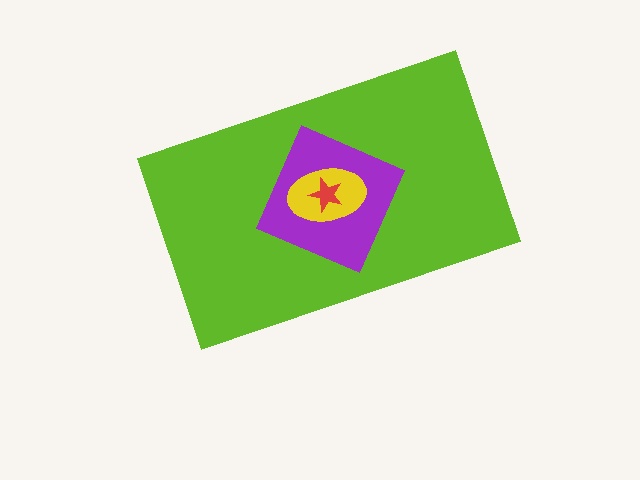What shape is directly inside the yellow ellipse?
The red star.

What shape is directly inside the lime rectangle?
The purple diamond.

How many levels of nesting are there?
4.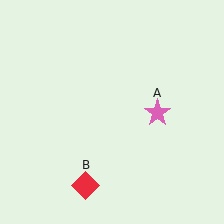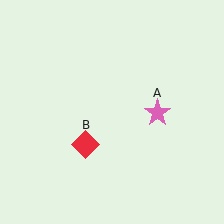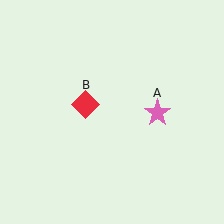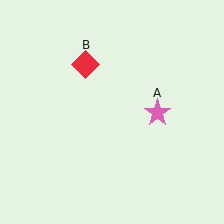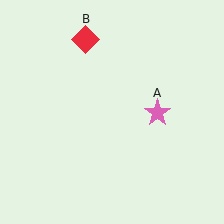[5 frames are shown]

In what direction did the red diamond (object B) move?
The red diamond (object B) moved up.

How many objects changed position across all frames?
1 object changed position: red diamond (object B).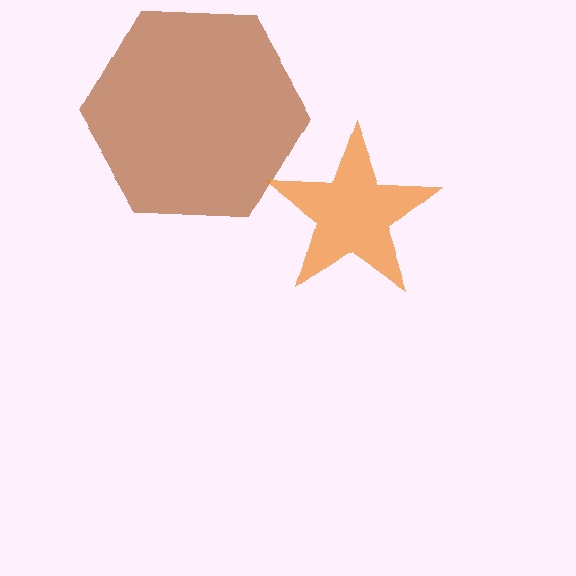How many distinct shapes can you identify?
There are 2 distinct shapes: a brown hexagon, an orange star.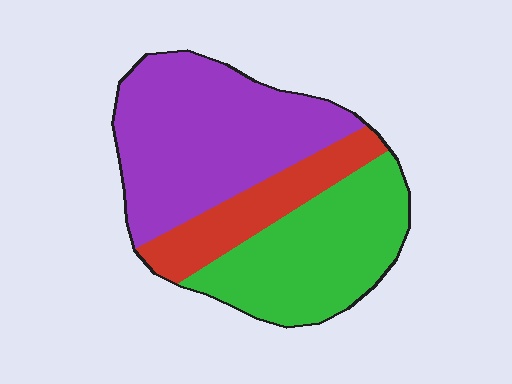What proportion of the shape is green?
Green takes up about one third (1/3) of the shape.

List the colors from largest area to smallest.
From largest to smallest: purple, green, red.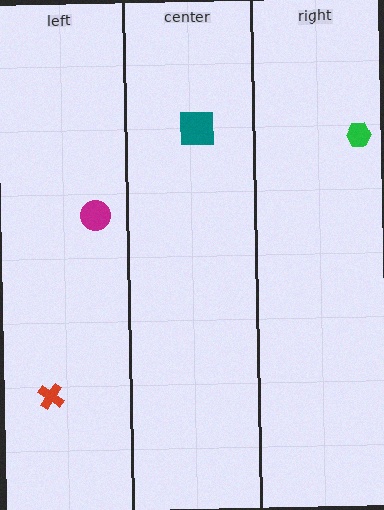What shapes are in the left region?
The red cross, the magenta circle.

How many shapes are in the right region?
1.